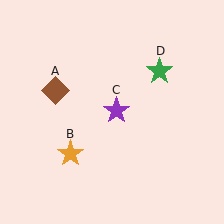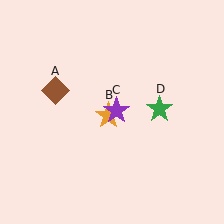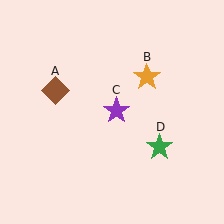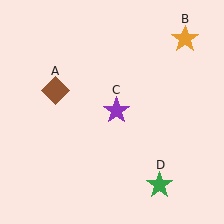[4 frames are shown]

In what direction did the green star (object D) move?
The green star (object D) moved down.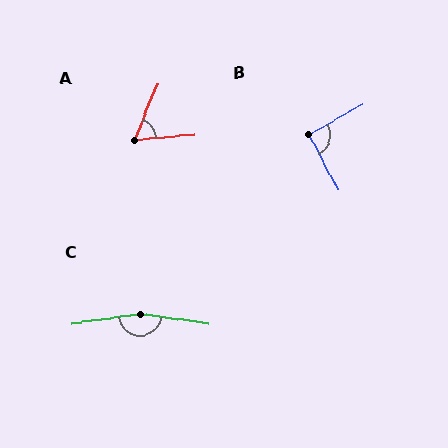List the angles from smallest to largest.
A (63°), B (92°), C (164°).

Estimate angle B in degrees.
Approximately 92 degrees.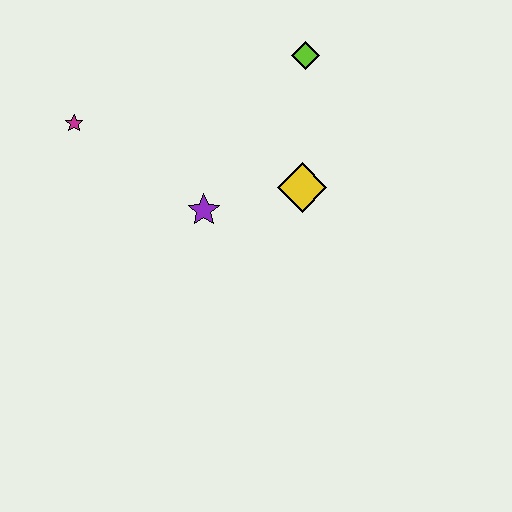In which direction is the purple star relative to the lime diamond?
The purple star is below the lime diamond.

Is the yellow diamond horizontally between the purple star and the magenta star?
No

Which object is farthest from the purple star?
The lime diamond is farthest from the purple star.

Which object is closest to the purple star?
The yellow diamond is closest to the purple star.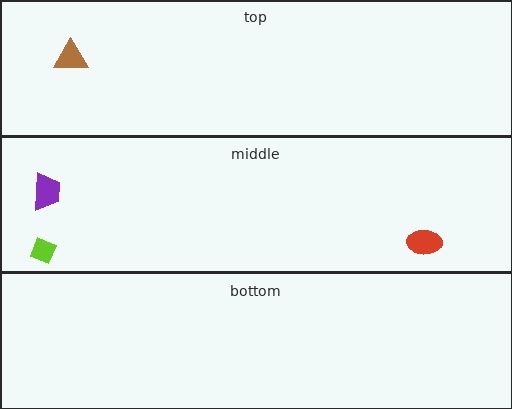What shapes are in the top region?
The brown triangle.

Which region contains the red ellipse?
The middle region.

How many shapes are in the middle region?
3.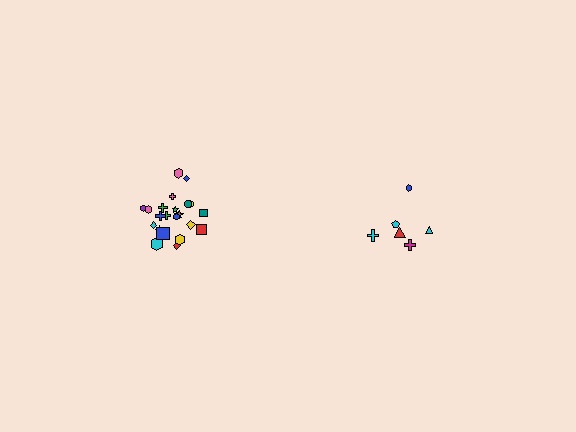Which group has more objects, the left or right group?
The left group.